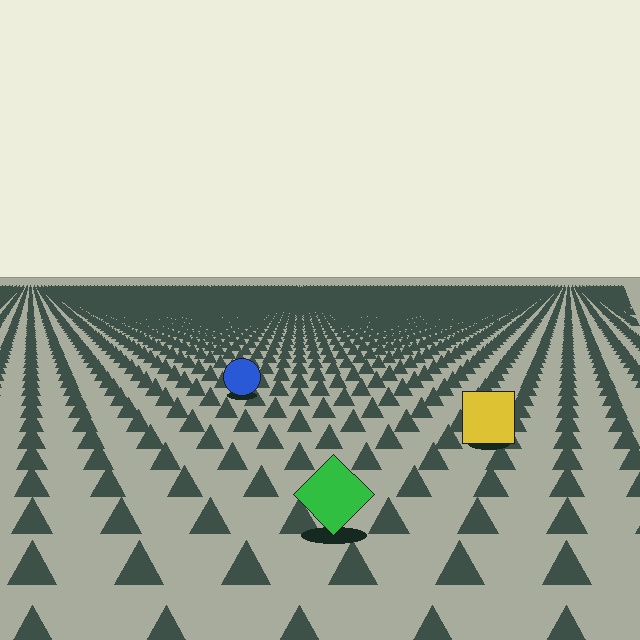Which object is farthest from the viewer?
The blue circle is farthest from the viewer. It appears smaller and the ground texture around it is denser.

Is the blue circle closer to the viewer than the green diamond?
No. The green diamond is closer — you can tell from the texture gradient: the ground texture is coarser near it.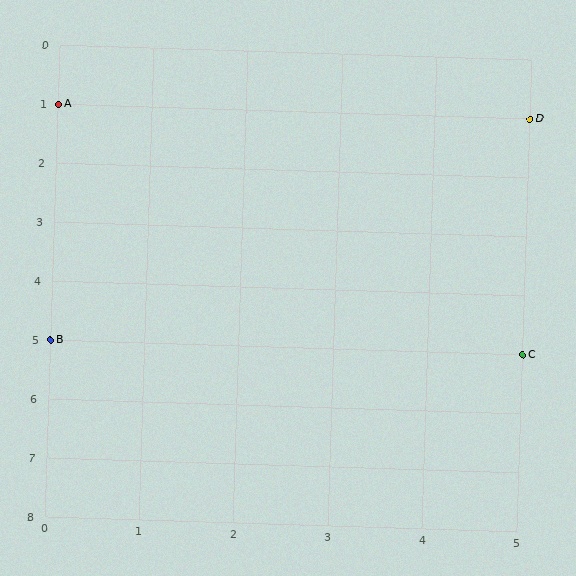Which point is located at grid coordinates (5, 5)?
Point C is at (5, 5).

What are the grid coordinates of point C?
Point C is at grid coordinates (5, 5).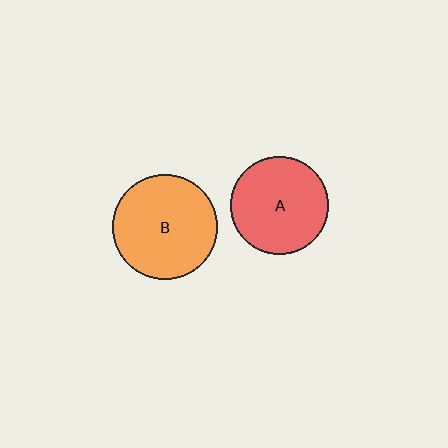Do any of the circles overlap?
No, none of the circles overlap.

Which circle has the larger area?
Circle B (orange).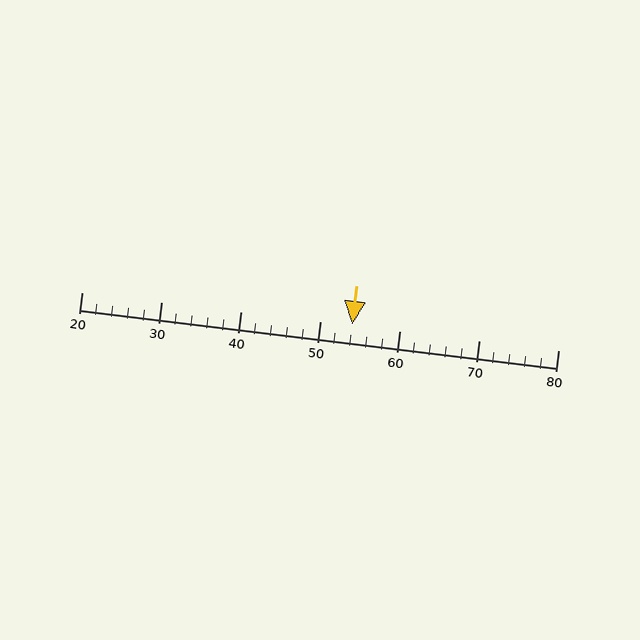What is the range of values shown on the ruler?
The ruler shows values from 20 to 80.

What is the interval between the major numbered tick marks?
The major tick marks are spaced 10 units apart.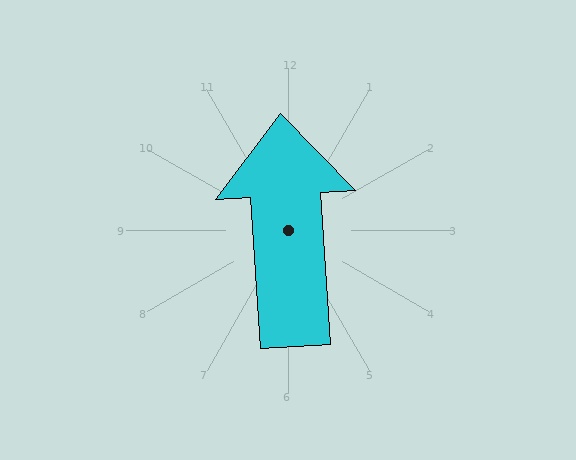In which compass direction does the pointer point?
North.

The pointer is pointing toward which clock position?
Roughly 12 o'clock.